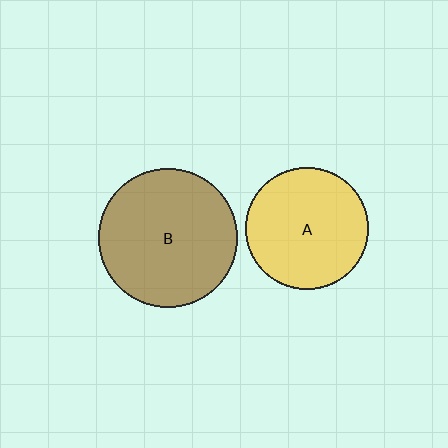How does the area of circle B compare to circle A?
Approximately 1.3 times.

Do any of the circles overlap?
No, none of the circles overlap.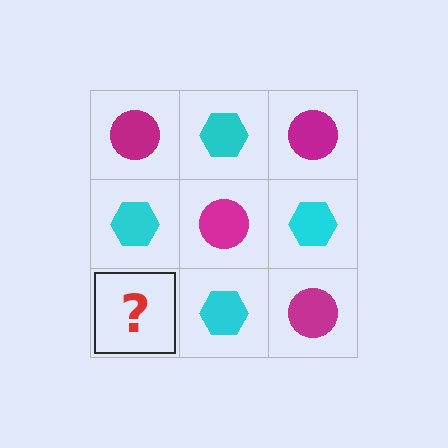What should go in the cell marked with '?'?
The missing cell should contain a magenta circle.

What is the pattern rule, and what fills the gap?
The rule is that it alternates magenta circle and cyan hexagon in a checkerboard pattern. The gap should be filled with a magenta circle.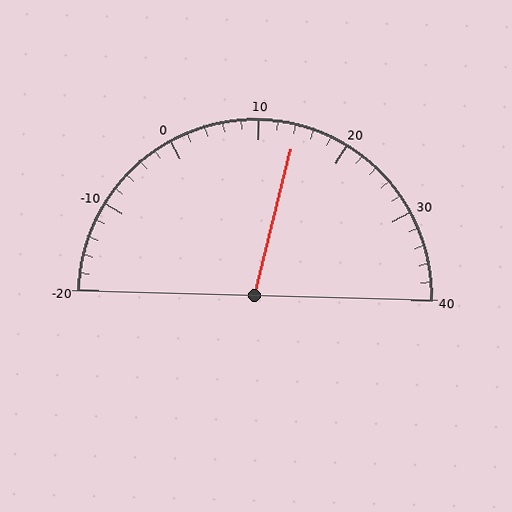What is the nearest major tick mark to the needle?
The nearest major tick mark is 10.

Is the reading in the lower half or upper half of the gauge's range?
The reading is in the upper half of the range (-20 to 40).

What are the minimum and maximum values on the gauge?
The gauge ranges from -20 to 40.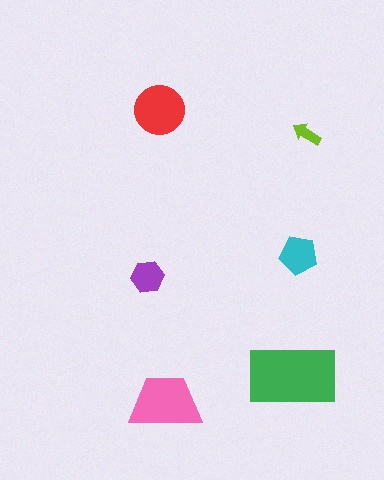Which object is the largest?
The green rectangle.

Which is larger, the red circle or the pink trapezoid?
The pink trapezoid.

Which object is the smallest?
The lime arrow.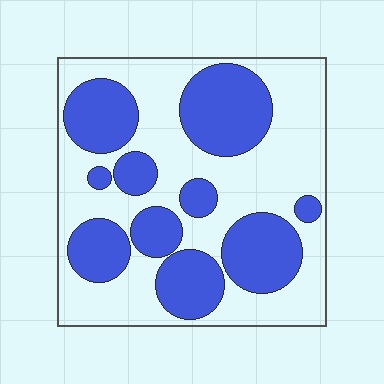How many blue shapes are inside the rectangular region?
10.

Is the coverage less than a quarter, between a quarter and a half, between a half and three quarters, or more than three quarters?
Between a quarter and a half.